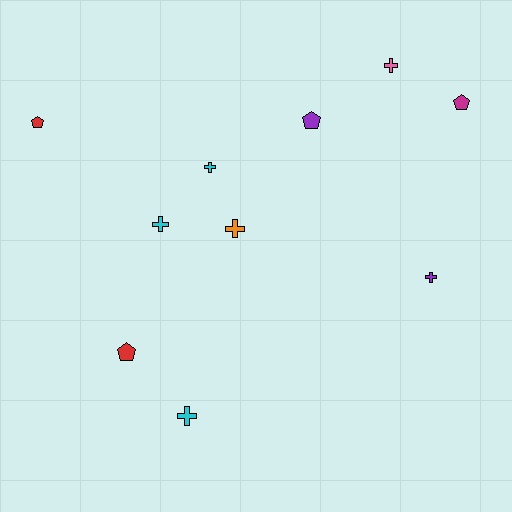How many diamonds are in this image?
There are no diamonds.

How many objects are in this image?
There are 10 objects.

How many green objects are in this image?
There are no green objects.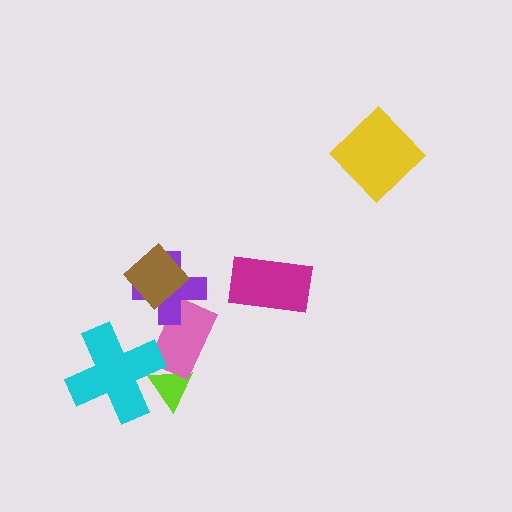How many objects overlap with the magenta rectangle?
0 objects overlap with the magenta rectangle.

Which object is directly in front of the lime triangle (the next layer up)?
The pink rectangle is directly in front of the lime triangle.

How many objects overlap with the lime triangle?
2 objects overlap with the lime triangle.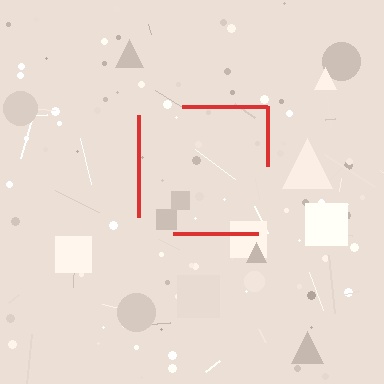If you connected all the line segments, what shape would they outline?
They would outline a square.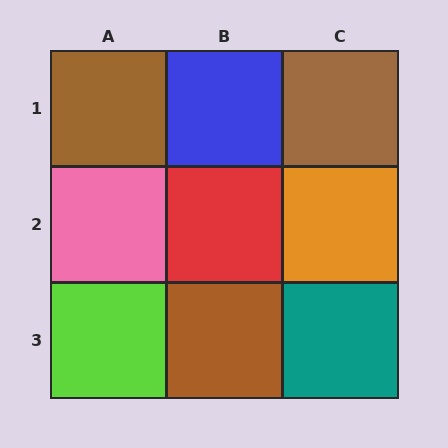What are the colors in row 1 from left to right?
Brown, blue, brown.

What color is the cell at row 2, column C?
Orange.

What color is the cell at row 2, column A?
Pink.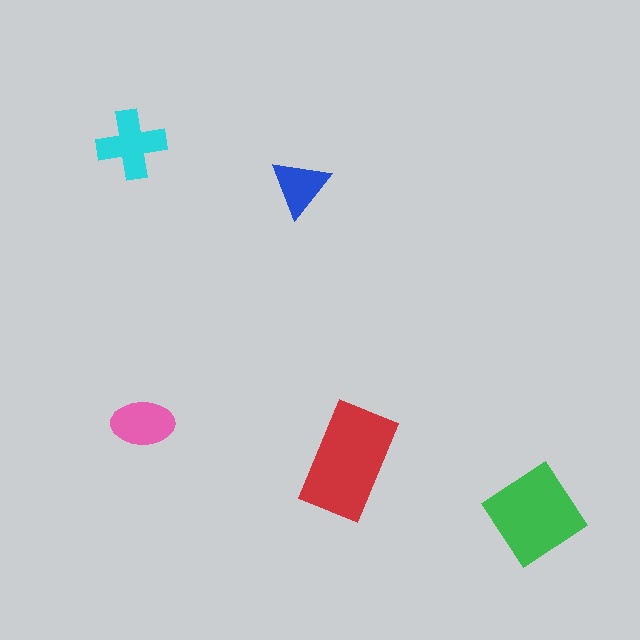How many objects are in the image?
There are 5 objects in the image.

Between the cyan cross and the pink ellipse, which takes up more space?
The cyan cross.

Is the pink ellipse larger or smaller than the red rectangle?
Smaller.